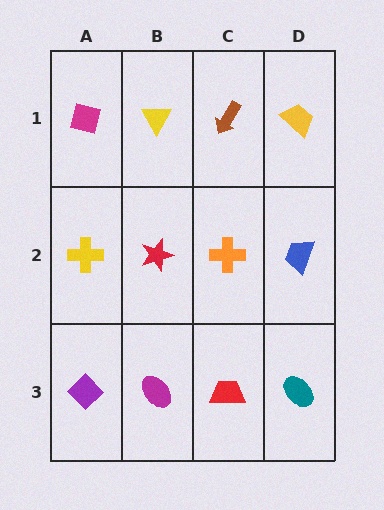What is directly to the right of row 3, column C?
A teal ellipse.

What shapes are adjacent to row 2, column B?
A yellow triangle (row 1, column B), a magenta ellipse (row 3, column B), a yellow cross (row 2, column A), an orange cross (row 2, column C).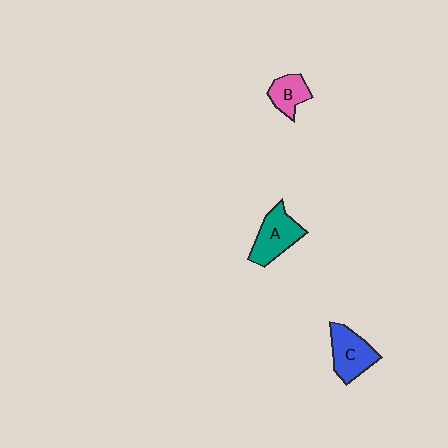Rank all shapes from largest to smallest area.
From largest to smallest: A (teal), C (blue), B (pink).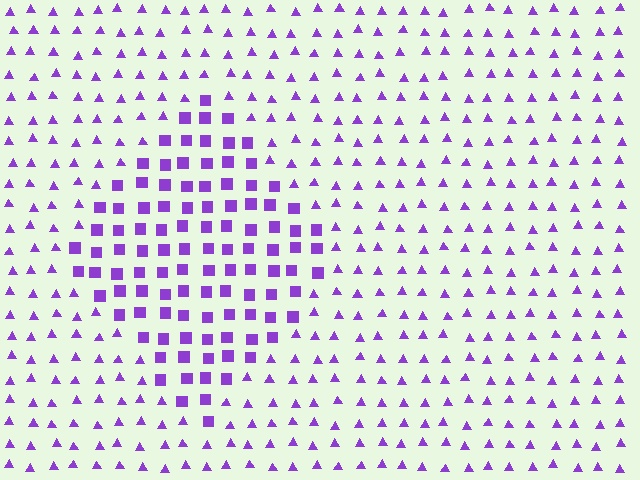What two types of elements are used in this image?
The image uses squares inside the diamond region and triangles outside it.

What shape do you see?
I see a diamond.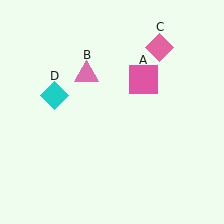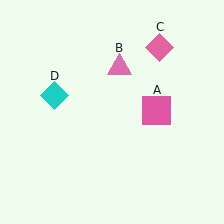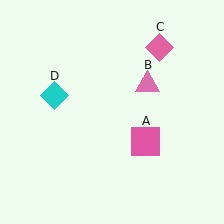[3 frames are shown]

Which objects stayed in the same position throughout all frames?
Pink diamond (object C) and cyan diamond (object D) remained stationary.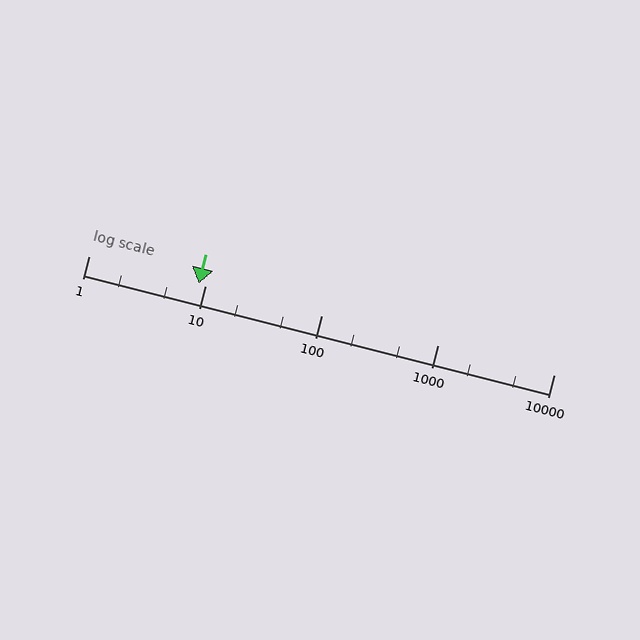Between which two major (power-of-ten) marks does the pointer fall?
The pointer is between 1 and 10.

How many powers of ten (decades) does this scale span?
The scale spans 4 decades, from 1 to 10000.